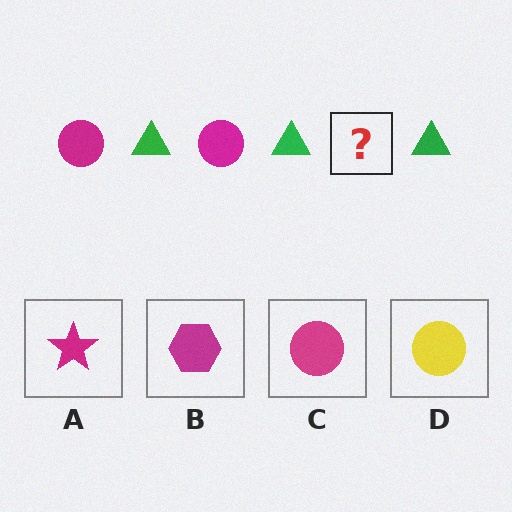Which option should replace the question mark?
Option C.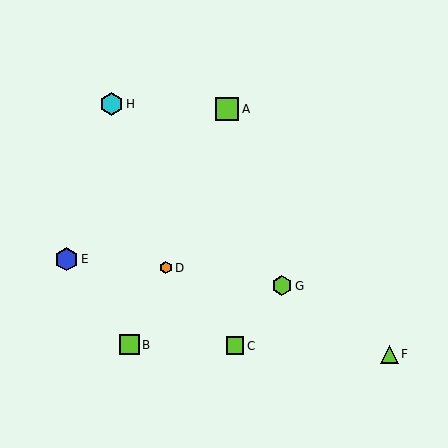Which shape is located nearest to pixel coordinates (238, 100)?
The lime square (labeled A) at (227, 109) is nearest to that location.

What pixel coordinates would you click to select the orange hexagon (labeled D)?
Click at (166, 268) to select the orange hexagon D.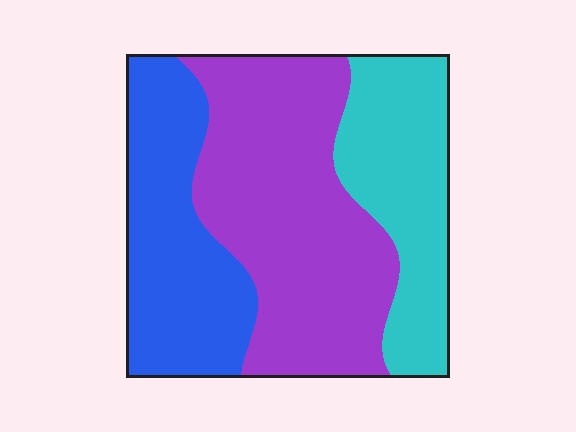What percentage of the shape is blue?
Blue covers about 30% of the shape.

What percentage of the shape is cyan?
Cyan takes up about one quarter (1/4) of the shape.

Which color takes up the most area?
Purple, at roughly 45%.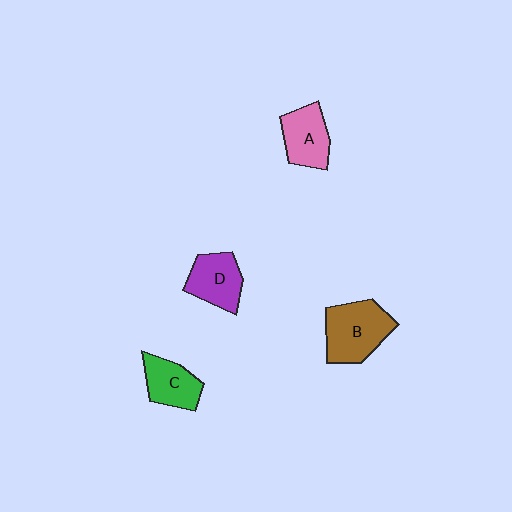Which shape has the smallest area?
Shape C (green).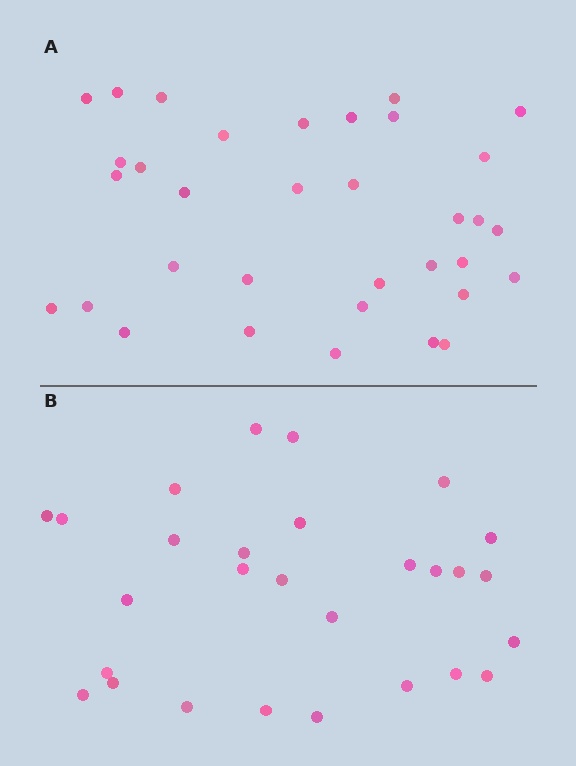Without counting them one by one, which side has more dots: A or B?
Region A (the top region) has more dots.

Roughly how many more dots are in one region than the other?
Region A has about 6 more dots than region B.